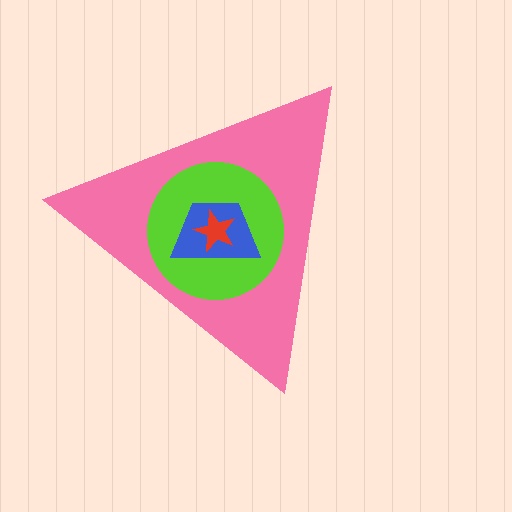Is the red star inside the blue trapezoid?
Yes.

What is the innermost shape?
The red star.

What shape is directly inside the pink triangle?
The lime circle.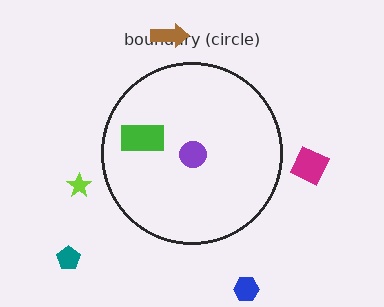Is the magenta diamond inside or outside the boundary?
Outside.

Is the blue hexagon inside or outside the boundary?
Outside.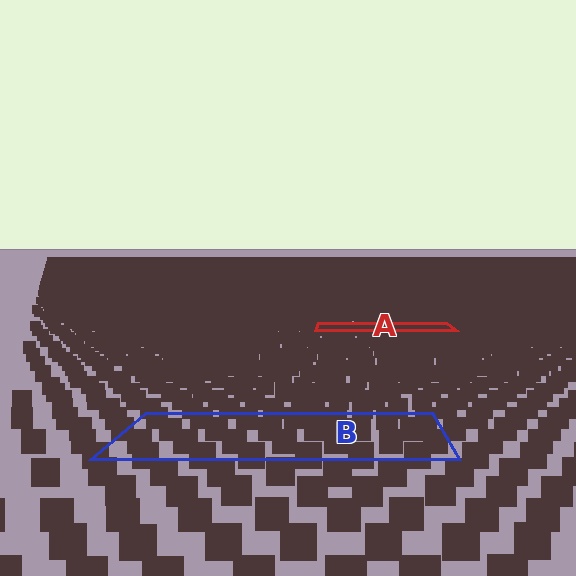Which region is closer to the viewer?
Region B is closer. The texture elements there are larger and more spread out.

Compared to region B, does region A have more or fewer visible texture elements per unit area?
Region A has more texture elements per unit area — they are packed more densely because it is farther away.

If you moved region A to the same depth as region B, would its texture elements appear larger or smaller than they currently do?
They would appear larger. At a closer depth, the same texture elements are projected at a bigger on-screen size.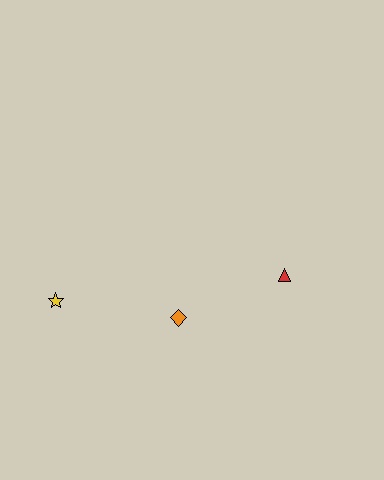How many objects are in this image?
There are 3 objects.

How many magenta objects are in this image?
There are no magenta objects.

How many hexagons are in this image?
There are no hexagons.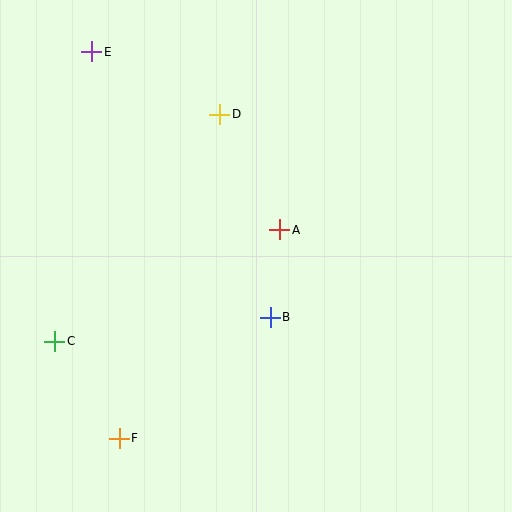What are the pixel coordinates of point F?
Point F is at (119, 438).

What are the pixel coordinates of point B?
Point B is at (270, 317).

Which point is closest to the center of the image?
Point A at (280, 230) is closest to the center.